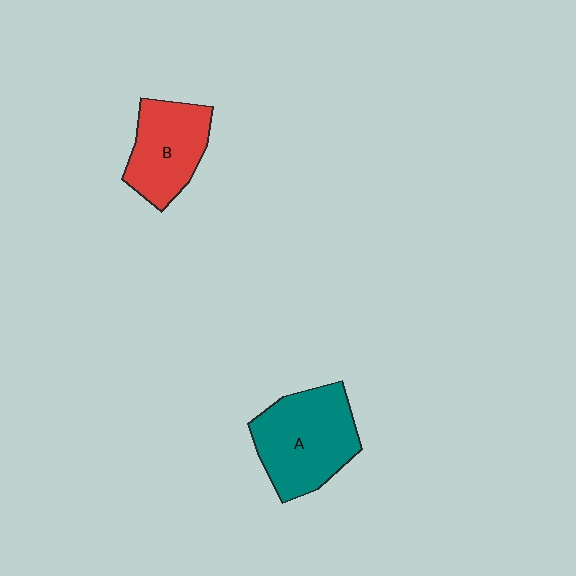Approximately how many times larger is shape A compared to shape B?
Approximately 1.3 times.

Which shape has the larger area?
Shape A (teal).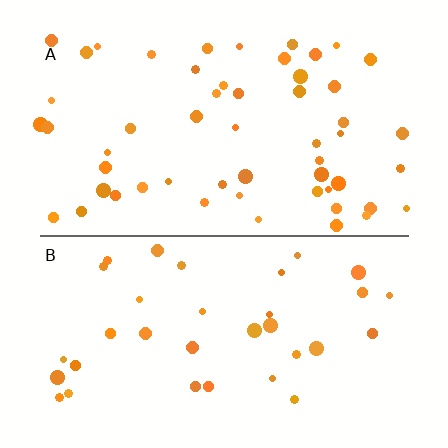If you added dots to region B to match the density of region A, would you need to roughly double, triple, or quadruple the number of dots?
Approximately double.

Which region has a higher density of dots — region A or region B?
A (the top).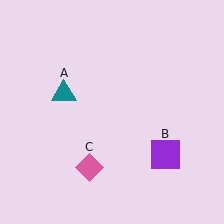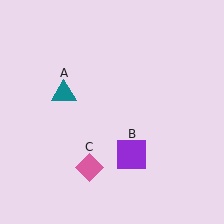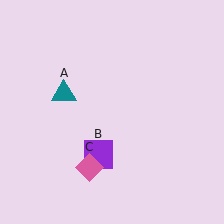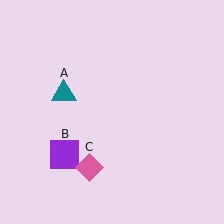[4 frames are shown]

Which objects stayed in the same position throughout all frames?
Teal triangle (object A) and pink diamond (object C) remained stationary.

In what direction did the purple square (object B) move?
The purple square (object B) moved left.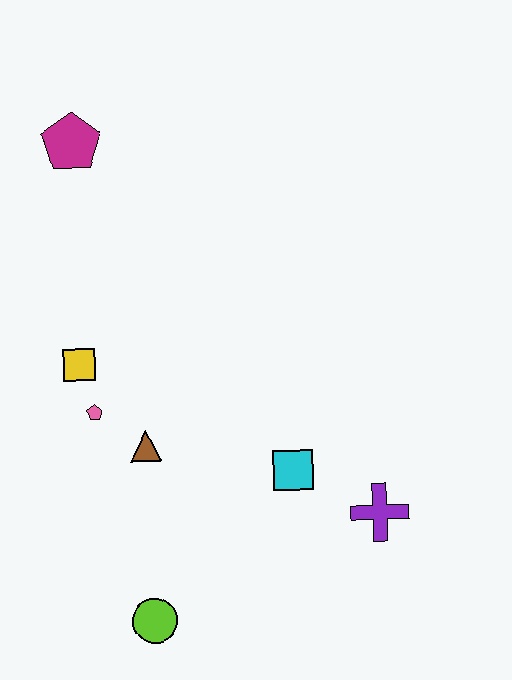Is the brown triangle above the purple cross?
Yes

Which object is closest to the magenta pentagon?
The yellow square is closest to the magenta pentagon.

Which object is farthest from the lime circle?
The magenta pentagon is farthest from the lime circle.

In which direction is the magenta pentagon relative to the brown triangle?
The magenta pentagon is above the brown triangle.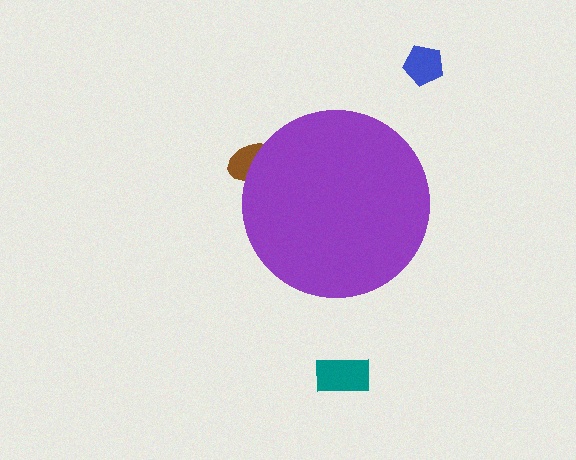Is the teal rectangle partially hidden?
No, the teal rectangle is fully visible.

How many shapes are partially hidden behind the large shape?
1 shape is partially hidden.